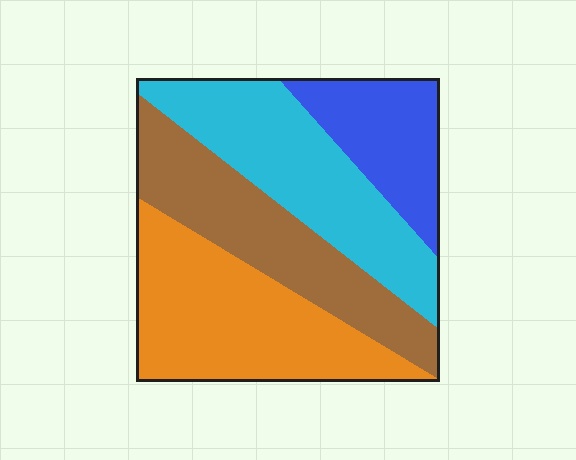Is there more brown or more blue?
Brown.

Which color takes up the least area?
Blue, at roughly 15%.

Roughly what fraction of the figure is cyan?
Cyan covers 28% of the figure.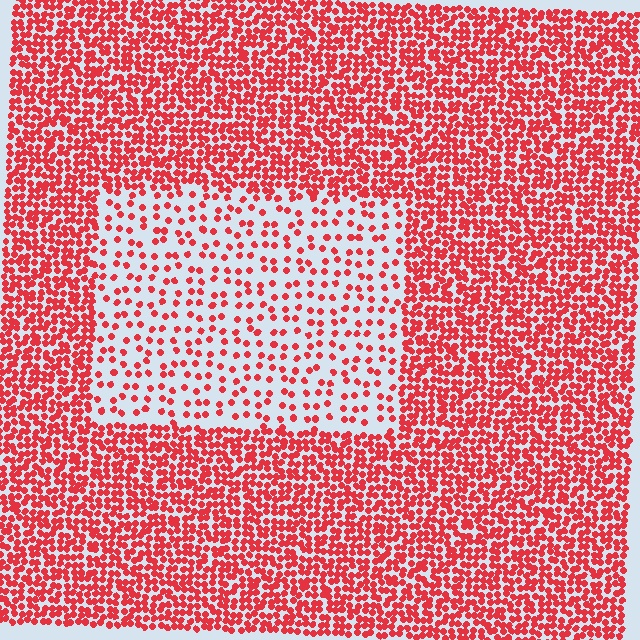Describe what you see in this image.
The image contains small red elements arranged at two different densities. A rectangle-shaped region is visible where the elements are less densely packed than the surrounding area.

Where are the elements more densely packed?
The elements are more densely packed outside the rectangle boundary.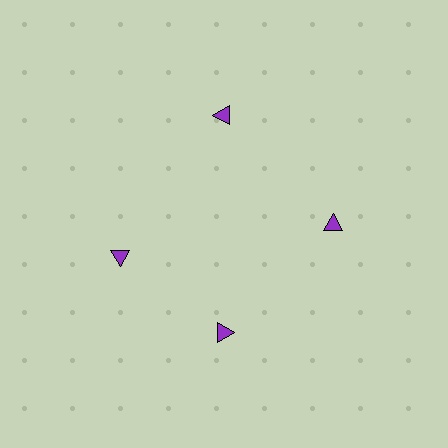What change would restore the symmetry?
The symmetry would be restored by rotating it back into even spacing with its neighbors so that all 4 triangles sit at equal angles and equal distance from the center.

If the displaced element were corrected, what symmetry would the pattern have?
It would have 4-fold rotational symmetry — the pattern would map onto itself every 90 degrees.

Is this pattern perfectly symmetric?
No. The 4 purple triangles are arranged in a ring, but one element near the 9 o'clock position is rotated out of alignment along the ring, breaking the 4-fold rotational symmetry.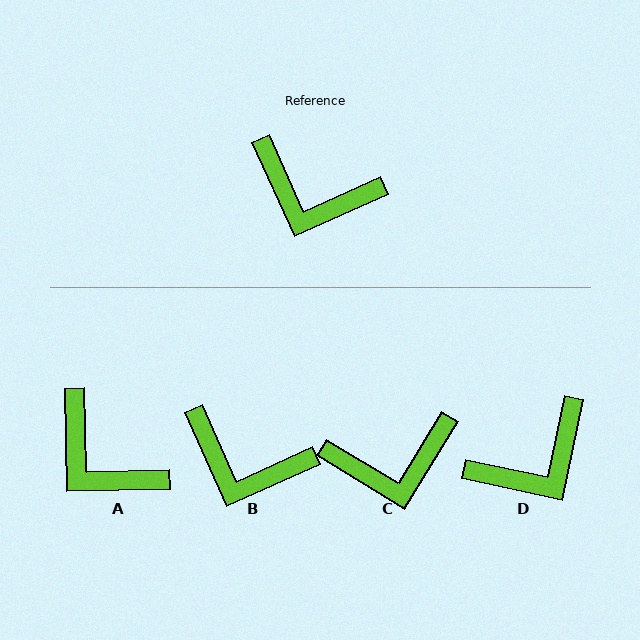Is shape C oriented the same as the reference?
No, it is off by about 34 degrees.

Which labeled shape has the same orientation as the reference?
B.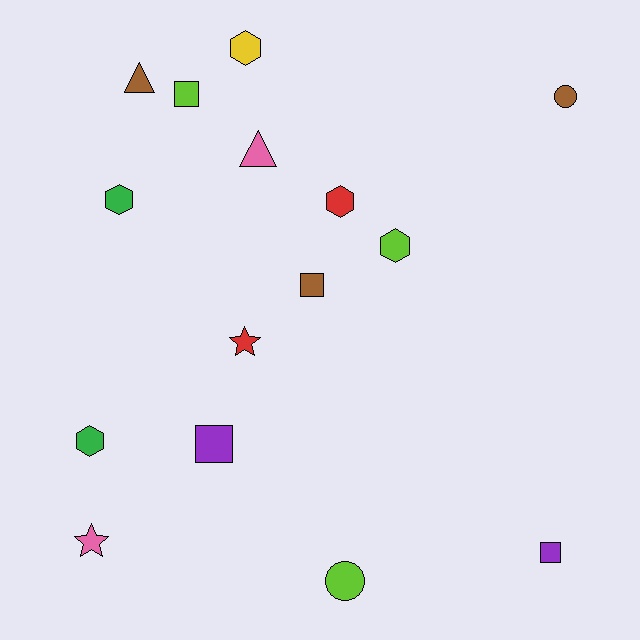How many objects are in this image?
There are 15 objects.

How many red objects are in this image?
There are 2 red objects.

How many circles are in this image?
There are 2 circles.